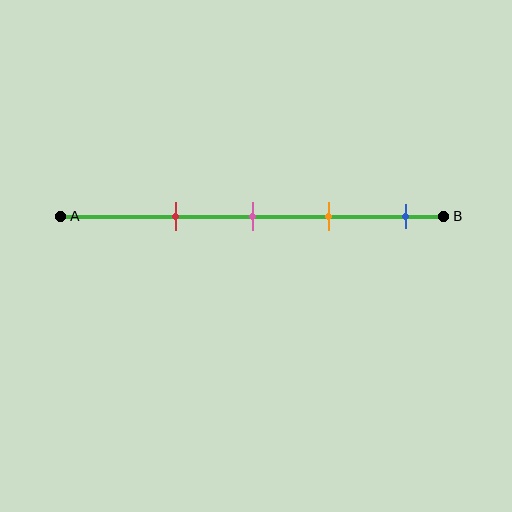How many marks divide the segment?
There are 4 marks dividing the segment.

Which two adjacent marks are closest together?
The pink and orange marks are the closest adjacent pair.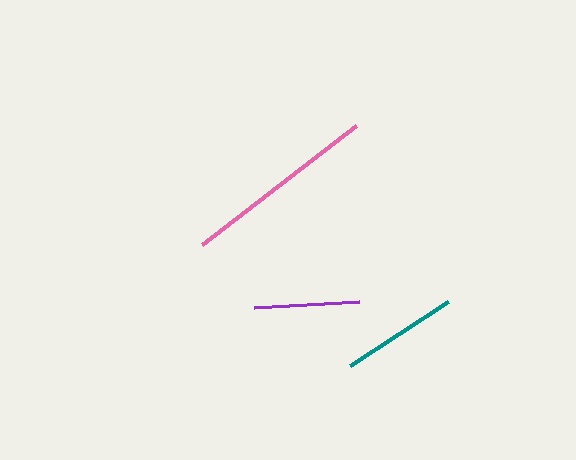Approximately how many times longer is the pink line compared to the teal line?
The pink line is approximately 1.7 times the length of the teal line.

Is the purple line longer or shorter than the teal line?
The teal line is longer than the purple line.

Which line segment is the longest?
The pink line is the longest at approximately 194 pixels.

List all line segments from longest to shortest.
From longest to shortest: pink, teal, purple.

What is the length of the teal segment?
The teal segment is approximately 117 pixels long.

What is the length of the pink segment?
The pink segment is approximately 194 pixels long.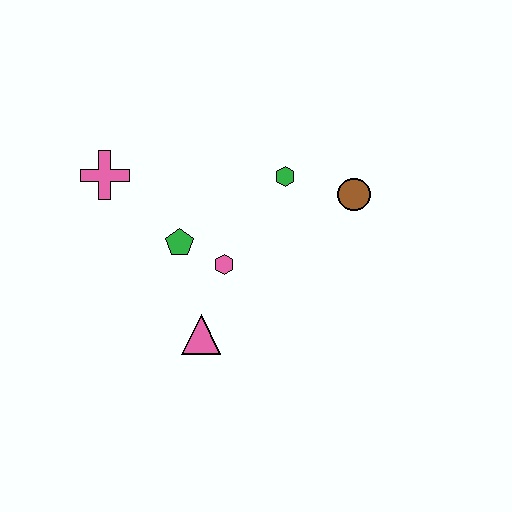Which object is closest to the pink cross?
The green pentagon is closest to the pink cross.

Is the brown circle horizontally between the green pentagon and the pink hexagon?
No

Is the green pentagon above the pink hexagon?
Yes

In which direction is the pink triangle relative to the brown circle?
The pink triangle is to the left of the brown circle.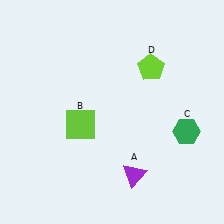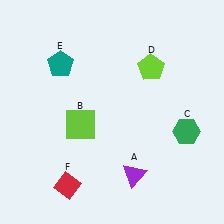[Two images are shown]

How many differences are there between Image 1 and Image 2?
There are 2 differences between the two images.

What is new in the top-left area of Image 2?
A teal pentagon (E) was added in the top-left area of Image 2.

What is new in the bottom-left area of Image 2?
A red diamond (F) was added in the bottom-left area of Image 2.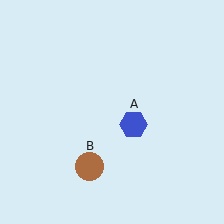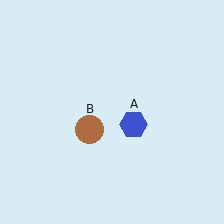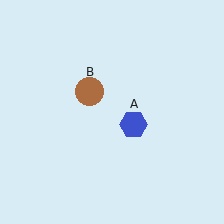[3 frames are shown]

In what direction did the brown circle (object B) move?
The brown circle (object B) moved up.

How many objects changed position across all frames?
1 object changed position: brown circle (object B).